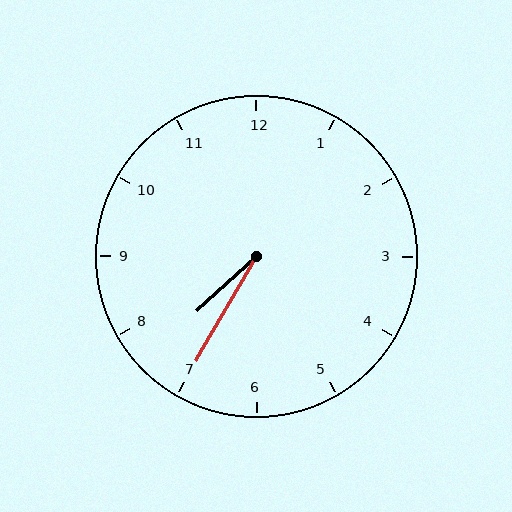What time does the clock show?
7:35.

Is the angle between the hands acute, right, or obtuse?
It is acute.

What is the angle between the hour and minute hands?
Approximately 18 degrees.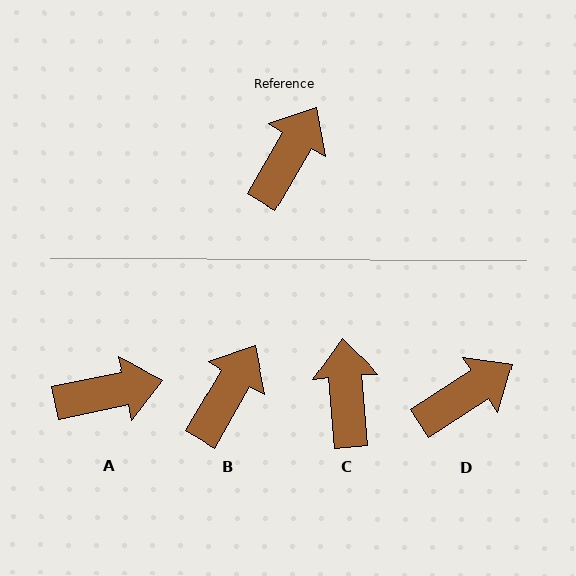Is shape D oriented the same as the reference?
No, it is off by about 27 degrees.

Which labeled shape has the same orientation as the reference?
B.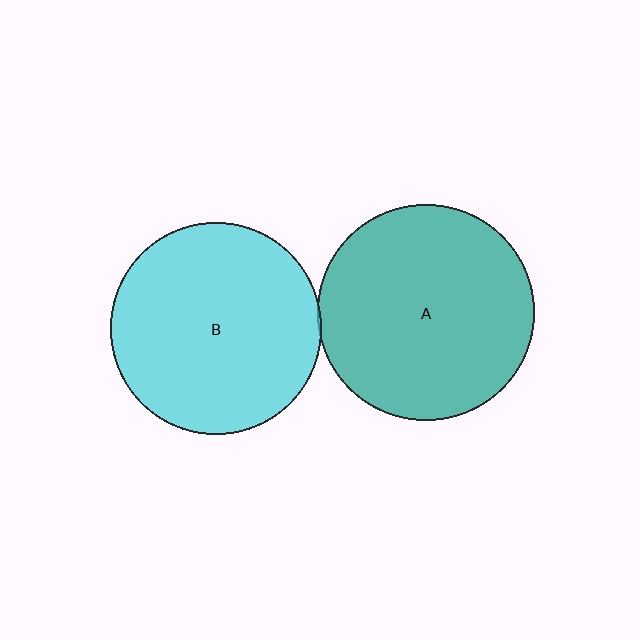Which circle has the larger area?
Circle A (teal).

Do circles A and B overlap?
Yes.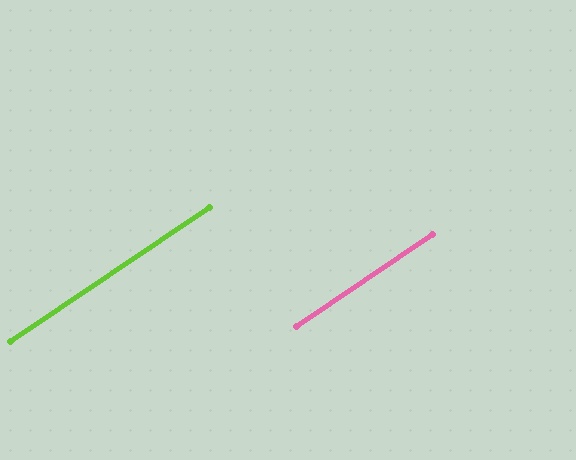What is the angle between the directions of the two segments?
Approximately 0 degrees.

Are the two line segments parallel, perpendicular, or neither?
Parallel — their directions differ by only 0.2°.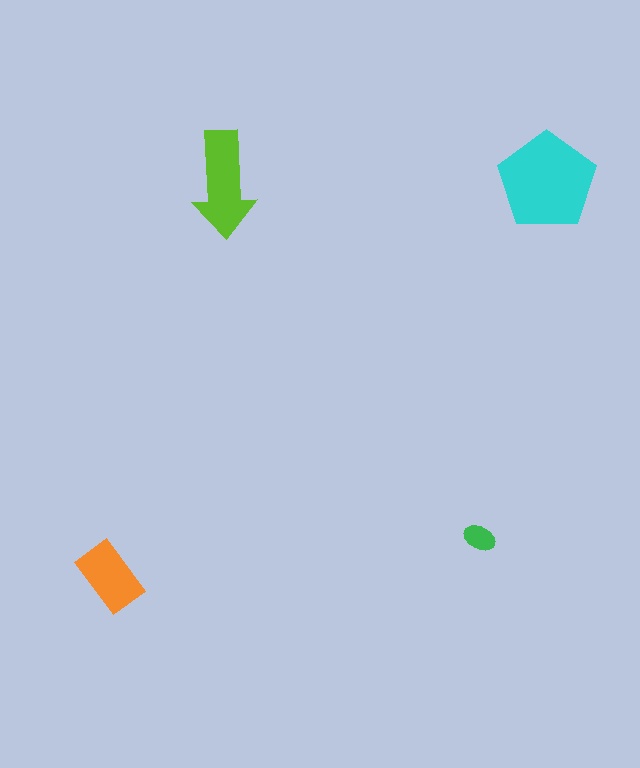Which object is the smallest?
The green ellipse.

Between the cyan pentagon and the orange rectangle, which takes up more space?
The cyan pentagon.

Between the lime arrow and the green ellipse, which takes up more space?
The lime arrow.